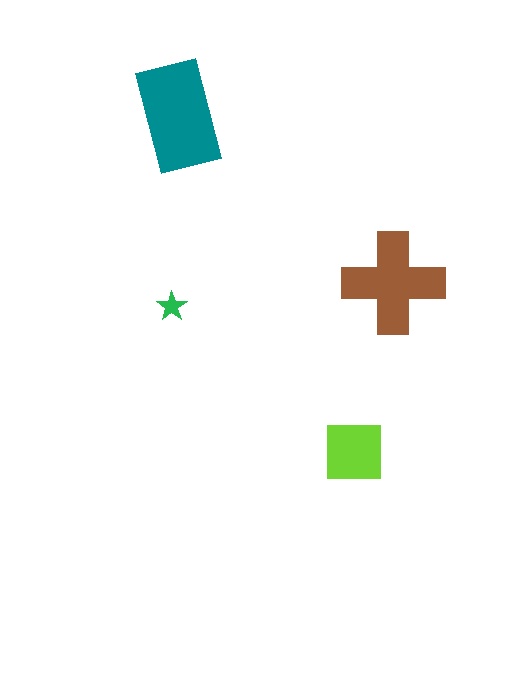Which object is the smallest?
The green star.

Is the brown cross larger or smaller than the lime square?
Larger.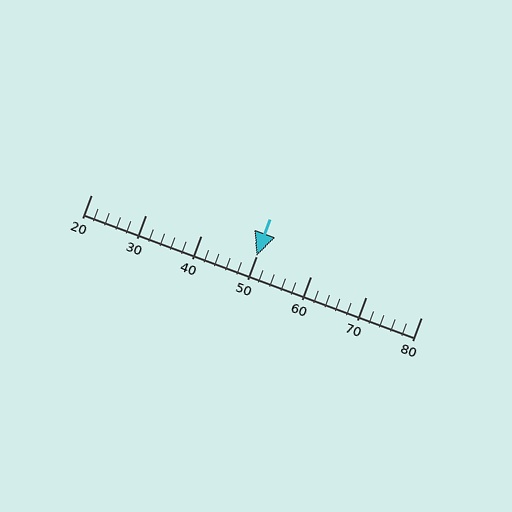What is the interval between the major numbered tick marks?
The major tick marks are spaced 10 units apart.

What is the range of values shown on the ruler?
The ruler shows values from 20 to 80.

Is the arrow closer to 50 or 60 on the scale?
The arrow is closer to 50.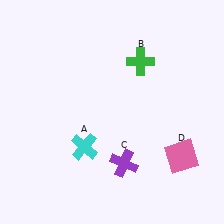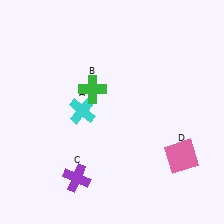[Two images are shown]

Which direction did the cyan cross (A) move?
The cyan cross (A) moved up.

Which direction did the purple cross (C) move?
The purple cross (C) moved left.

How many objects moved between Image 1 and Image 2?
3 objects moved between the two images.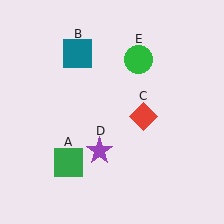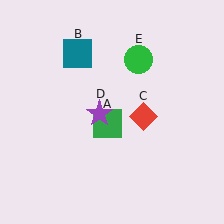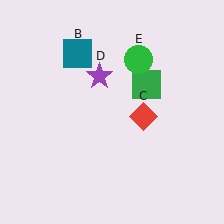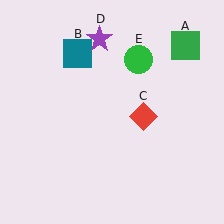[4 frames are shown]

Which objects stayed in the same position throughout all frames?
Teal square (object B) and red diamond (object C) and green circle (object E) remained stationary.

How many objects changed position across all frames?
2 objects changed position: green square (object A), purple star (object D).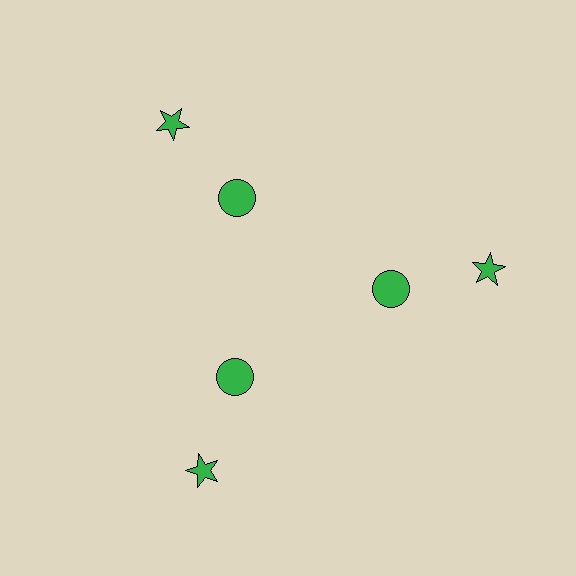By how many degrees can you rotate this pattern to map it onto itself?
The pattern maps onto itself every 120 degrees of rotation.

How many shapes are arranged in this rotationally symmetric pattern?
There are 6 shapes, arranged in 3 groups of 2.